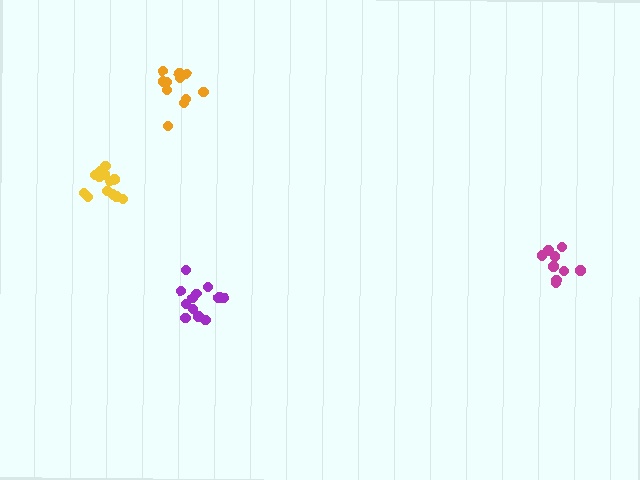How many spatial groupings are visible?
There are 4 spatial groupings.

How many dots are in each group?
Group 1: 13 dots, Group 2: 11 dots, Group 3: 9 dots, Group 4: 12 dots (45 total).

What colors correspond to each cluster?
The clusters are colored: yellow, orange, magenta, purple.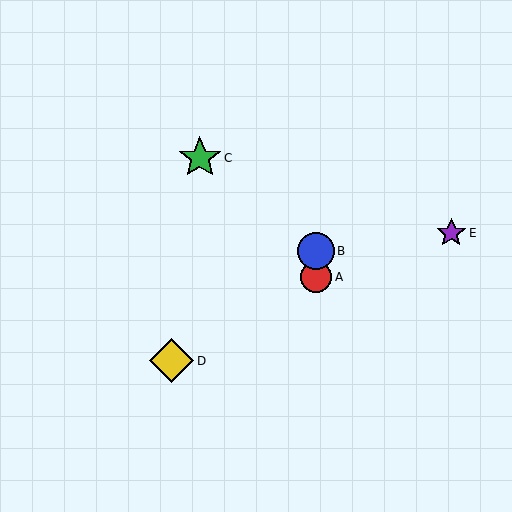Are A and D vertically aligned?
No, A is at x≈316 and D is at x≈172.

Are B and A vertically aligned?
Yes, both are at x≈316.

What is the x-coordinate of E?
Object E is at x≈451.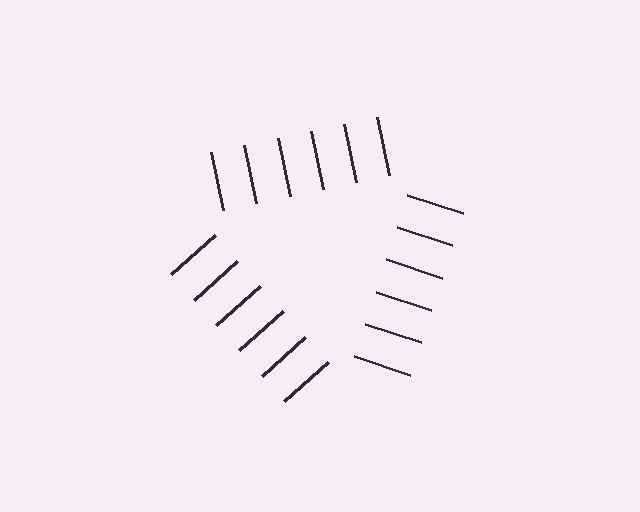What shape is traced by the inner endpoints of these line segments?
An illusory triangle — the line segments terminate on its edges but no continuous stroke is drawn.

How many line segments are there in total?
18 — 6 along each of the 3 edges.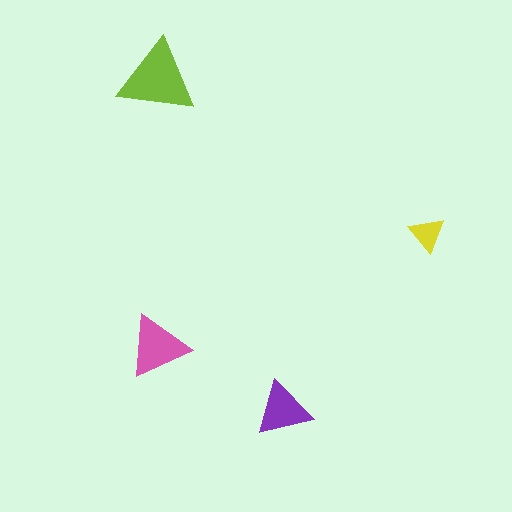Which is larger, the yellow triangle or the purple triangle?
The purple one.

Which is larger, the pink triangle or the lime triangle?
The lime one.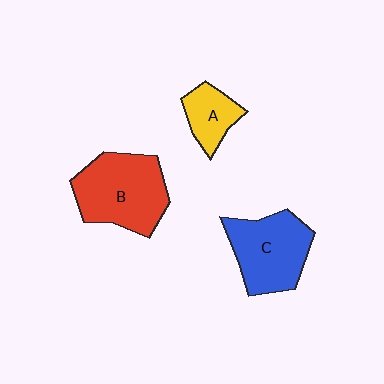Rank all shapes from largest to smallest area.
From largest to smallest: B (red), C (blue), A (yellow).